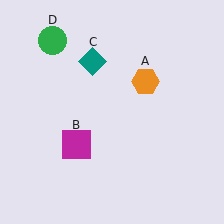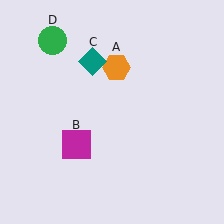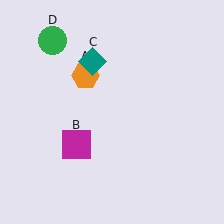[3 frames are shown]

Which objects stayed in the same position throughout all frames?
Magenta square (object B) and teal diamond (object C) and green circle (object D) remained stationary.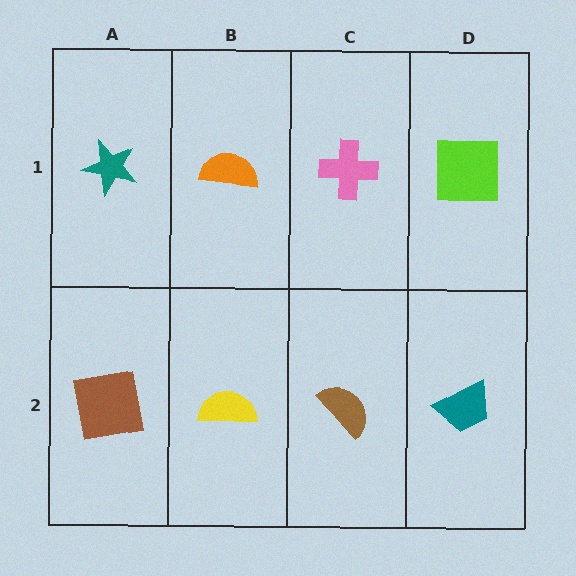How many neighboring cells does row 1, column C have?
3.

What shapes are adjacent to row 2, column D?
A lime square (row 1, column D), a brown semicircle (row 2, column C).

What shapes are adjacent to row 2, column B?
An orange semicircle (row 1, column B), a brown square (row 2, column A), a brown semicircle (row 2, column C).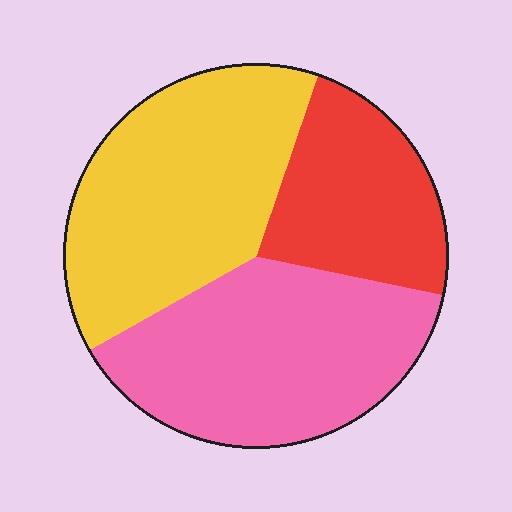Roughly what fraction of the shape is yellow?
Yellow covers around 40% of the shape.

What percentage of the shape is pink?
Pink takes up between a third and a half of the shape.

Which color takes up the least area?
Red, at roughly 25%.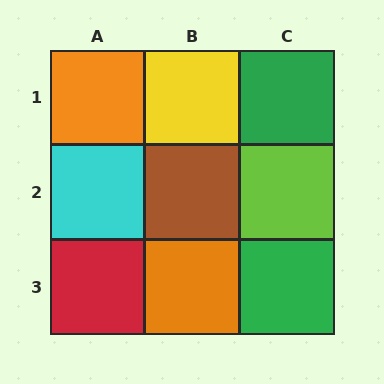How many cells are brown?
1 cell is brown.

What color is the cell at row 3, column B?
Orange.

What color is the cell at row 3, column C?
Green.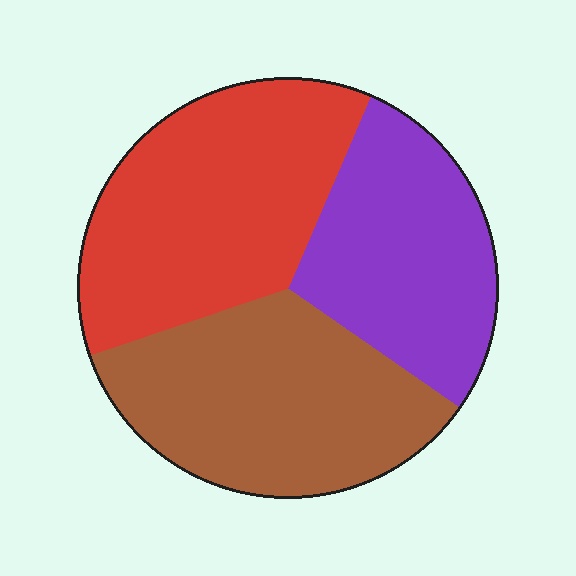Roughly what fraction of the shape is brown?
Brown takes up between a third and a half of the shape.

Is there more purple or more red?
Red.